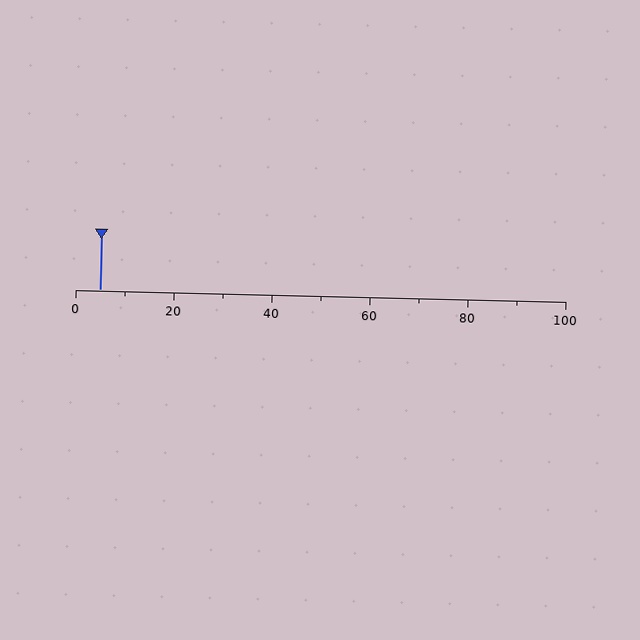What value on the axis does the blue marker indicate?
The marker indicates approximately 5.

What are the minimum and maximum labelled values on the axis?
The axis runs from 0 to 100.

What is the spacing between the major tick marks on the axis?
The major ticks are spaced 20 apart.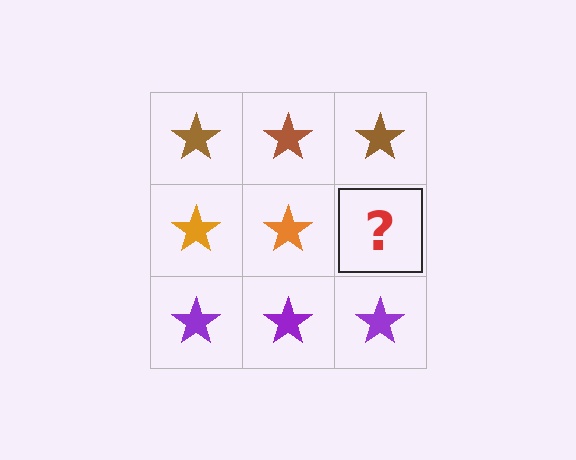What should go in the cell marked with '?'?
The missing cell should contain an orange star.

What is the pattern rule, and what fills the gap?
The rule is that each row has a consistent color. The gap should be filled with an orange star.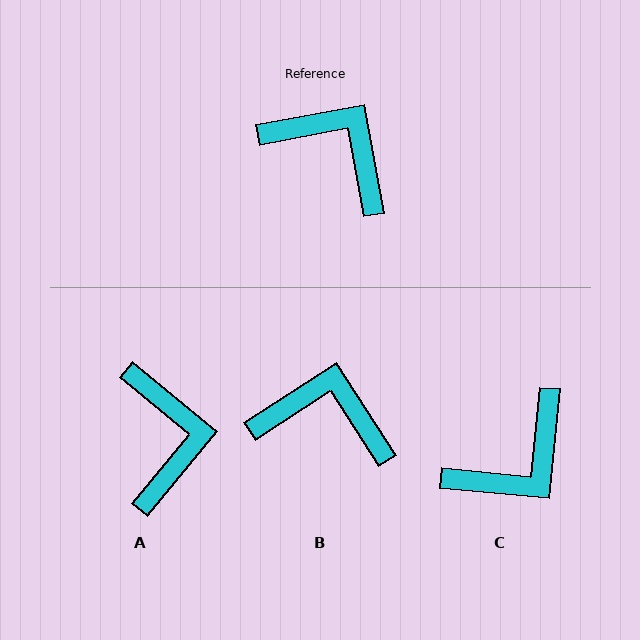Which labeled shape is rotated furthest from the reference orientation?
C, about 106 degrees away.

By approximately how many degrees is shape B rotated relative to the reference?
Approximately 22 degrees counter-clockwise.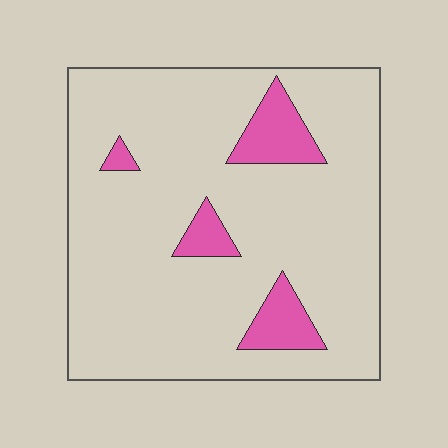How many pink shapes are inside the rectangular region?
4.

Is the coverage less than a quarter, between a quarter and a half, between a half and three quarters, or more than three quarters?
Less than a quarter.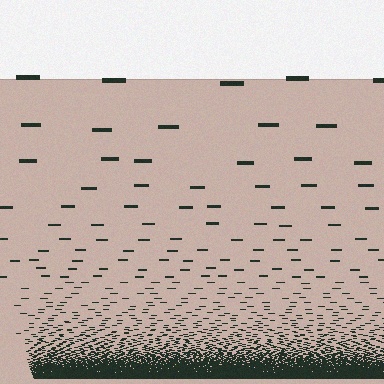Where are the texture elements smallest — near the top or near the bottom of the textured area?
Near the bottom.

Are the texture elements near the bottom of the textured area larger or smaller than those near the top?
Smaller. The gradient is inverted — elements near the bottom are smaller and denser.